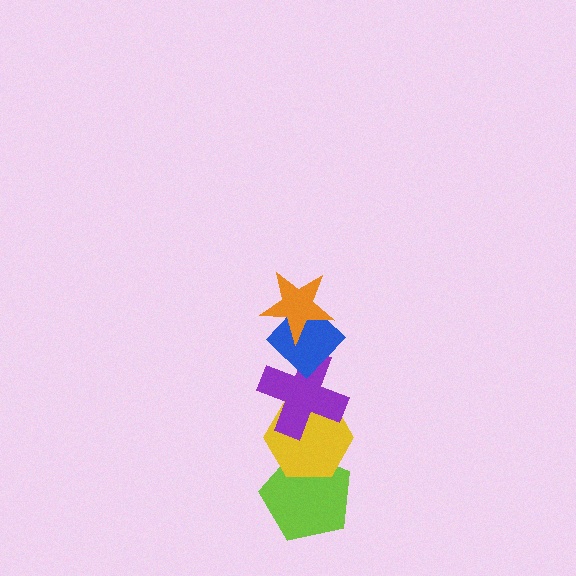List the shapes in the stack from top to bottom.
From top to bottom: the orange star, the blue diamond, the purple cross, the yellow hexagon, the lime pentagon.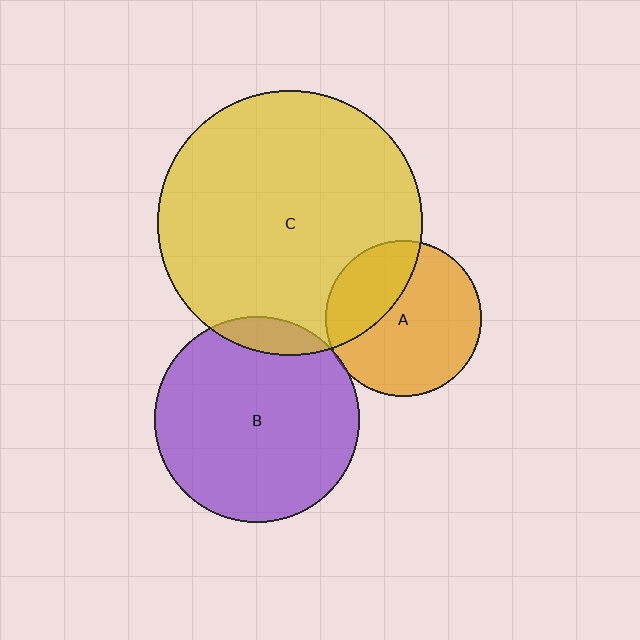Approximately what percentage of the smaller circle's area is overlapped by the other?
Approximately 30%.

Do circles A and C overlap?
Yes.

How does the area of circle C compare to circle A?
Approximately 2.9 times.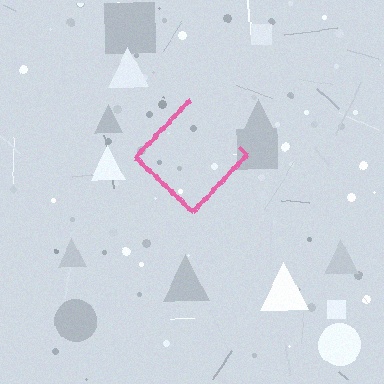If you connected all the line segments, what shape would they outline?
They would outline a diamond.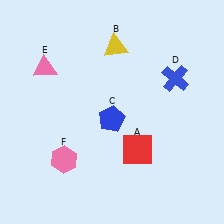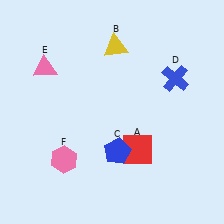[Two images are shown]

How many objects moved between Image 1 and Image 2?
1 object moved between the two images.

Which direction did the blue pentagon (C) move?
The blue pentagon (C) moved down.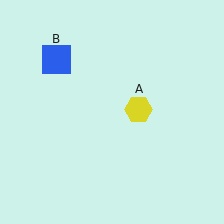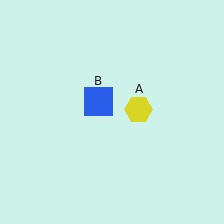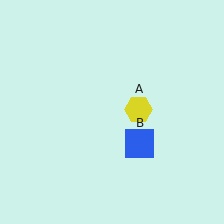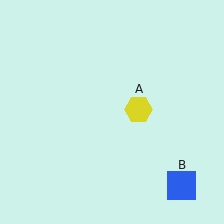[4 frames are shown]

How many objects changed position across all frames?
1 object changed position: blue square (object B).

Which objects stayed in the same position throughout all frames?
Yellow hexagon (object A) remained stationary.